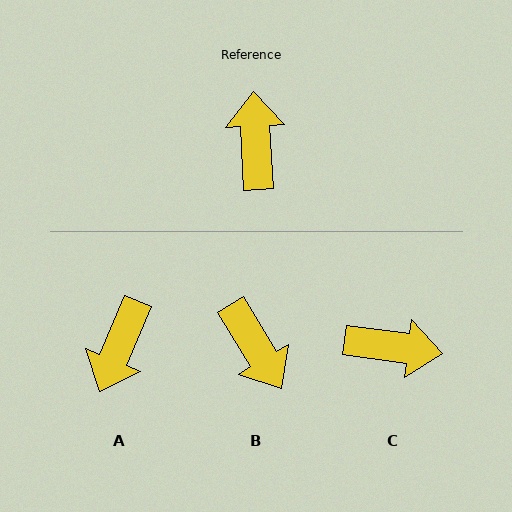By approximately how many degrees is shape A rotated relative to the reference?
Approximately 154 degrees counter-clockwise.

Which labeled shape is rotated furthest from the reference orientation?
A, about 154 degrees away.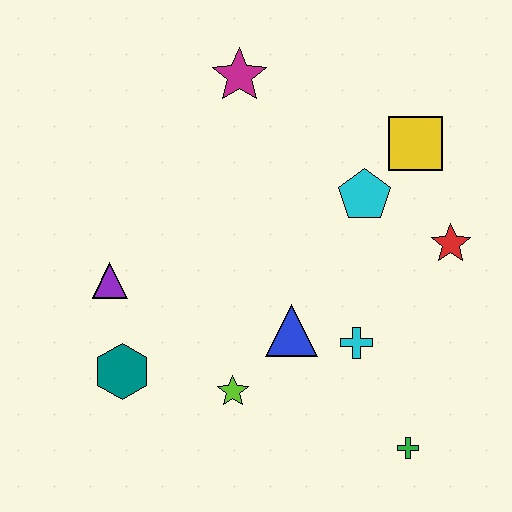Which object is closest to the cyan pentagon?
The yellow square is closest to the cyan pentagon.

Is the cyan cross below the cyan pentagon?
Yes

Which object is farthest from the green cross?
The magenta star is farthest from the green cross.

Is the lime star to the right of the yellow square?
No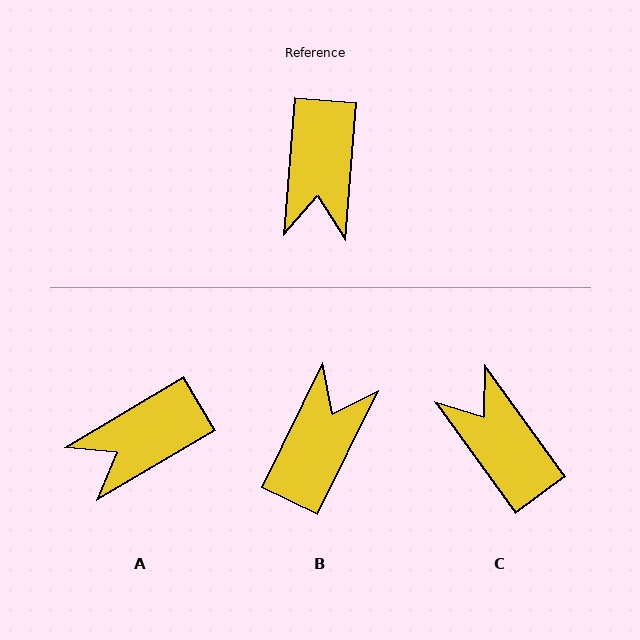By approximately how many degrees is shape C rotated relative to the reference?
Approximately 139 degrees clockwise.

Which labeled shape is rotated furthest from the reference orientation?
B, about 159 degrees away.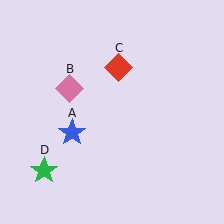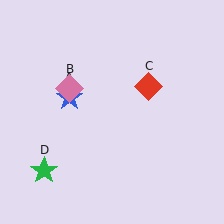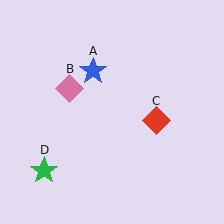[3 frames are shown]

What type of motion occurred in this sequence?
The blue star (object A), red diamond (object C) rotated clockwise around the center of the scene.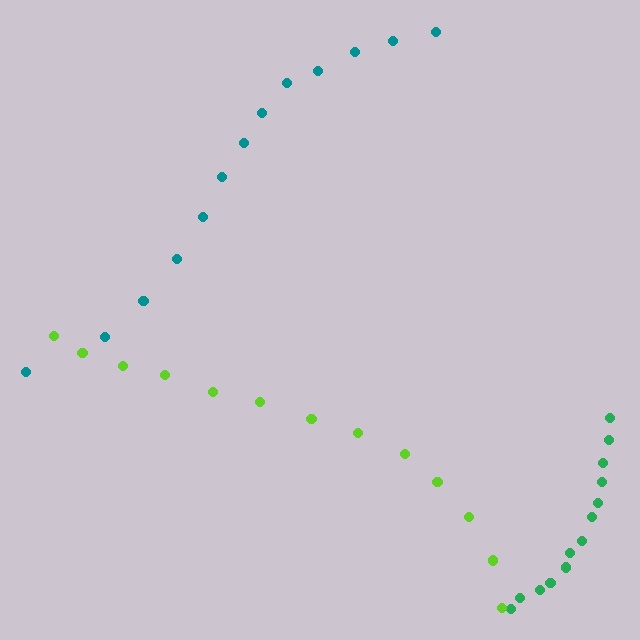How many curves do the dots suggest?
There are 3 distinct paths.